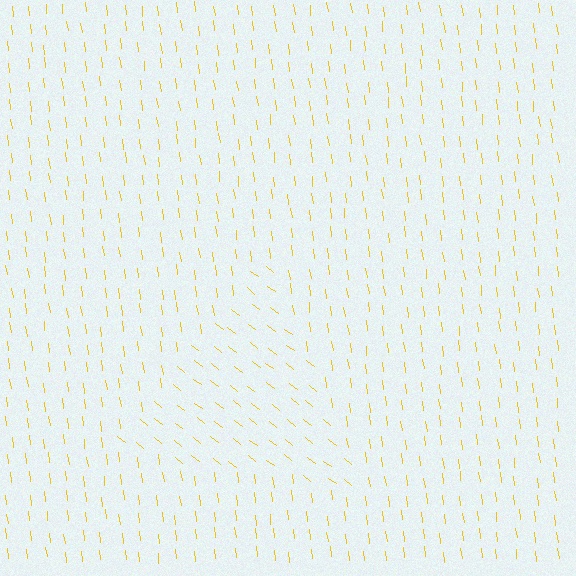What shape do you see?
I see a triangle.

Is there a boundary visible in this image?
Yes, there is a texture boundary formed by a change in line orientation.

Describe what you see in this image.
The image is filled with small yellow line segments. A triangle region in the image has lines oriented differently from the surrounding lines, creating a visible texture boundary.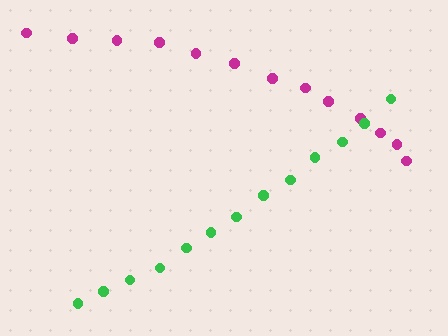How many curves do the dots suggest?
There are 2 distinct paths.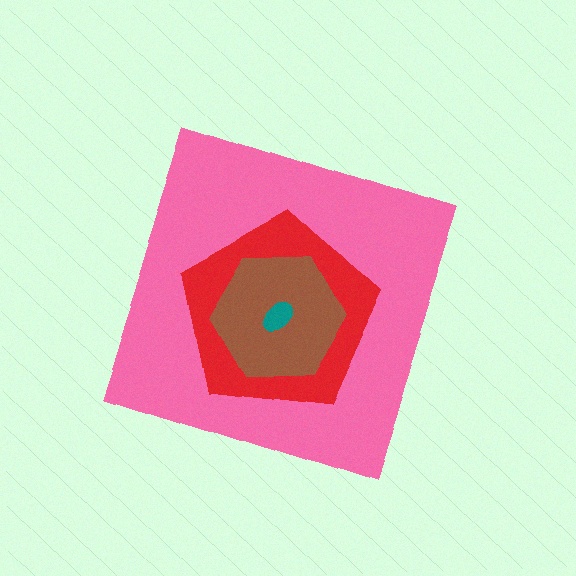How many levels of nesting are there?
4.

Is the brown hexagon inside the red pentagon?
Yes.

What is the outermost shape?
The pink diamond.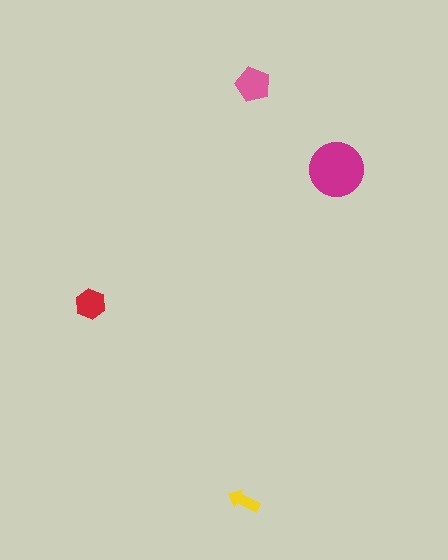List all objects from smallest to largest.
The yellow arrow, the red hexagon, the pink pentagon, the magenta circle.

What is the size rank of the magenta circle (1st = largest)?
1st.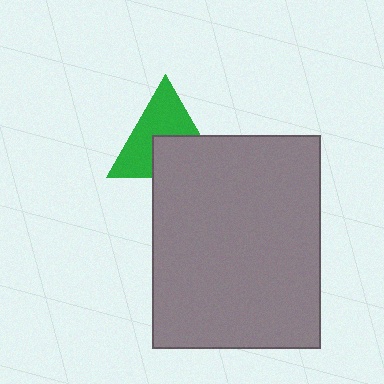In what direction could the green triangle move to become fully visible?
The green triangle could move up. That would shift it out from behind the gray rectangle entirely.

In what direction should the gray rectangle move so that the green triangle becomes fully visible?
The gray rectangle should move down. That is the shortest direction to clear the overlap and leave the green triangle fully visible.